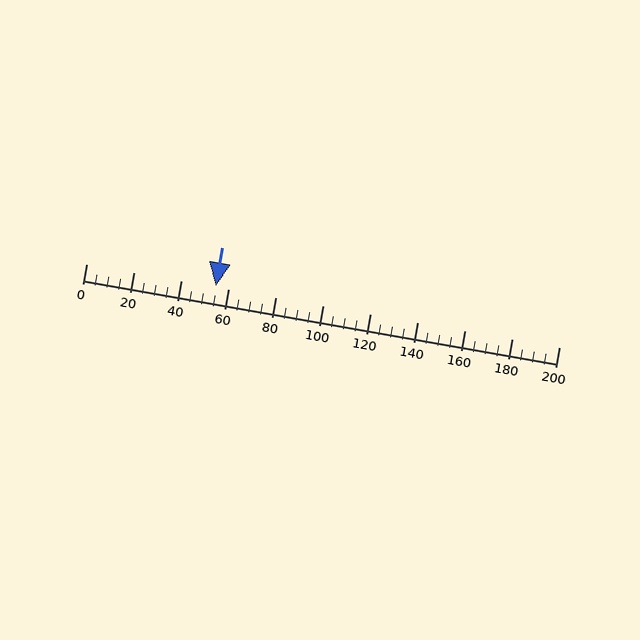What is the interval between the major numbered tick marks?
The major tick marks are spaced 20 units apart.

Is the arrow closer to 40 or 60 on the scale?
The arrow is closer to 60.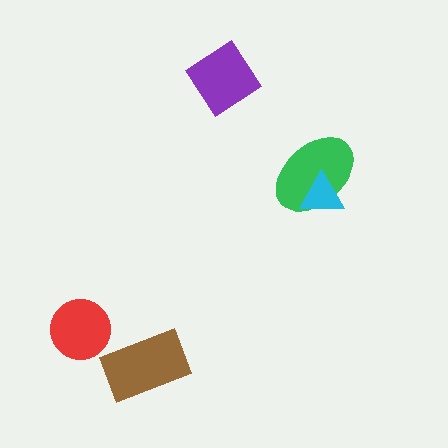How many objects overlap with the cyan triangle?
1 object overlaps with the cyan triangle.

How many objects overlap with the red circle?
0 objects overlap with the red circle.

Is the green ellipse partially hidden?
Yes, it is partially covered by another shape.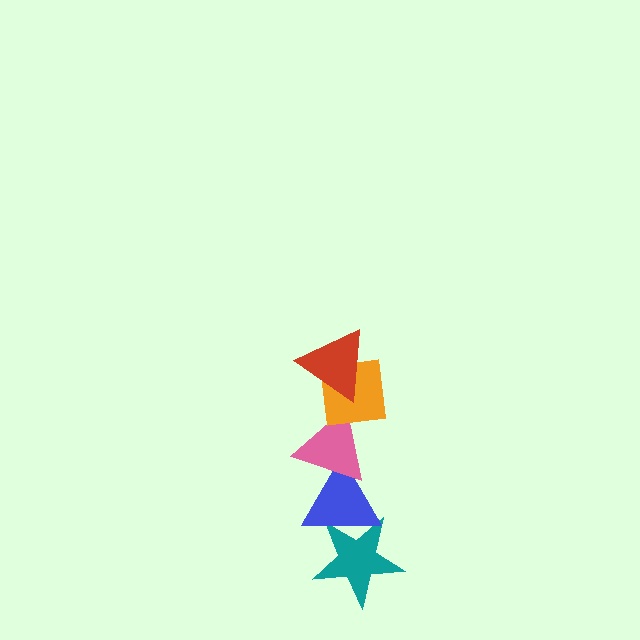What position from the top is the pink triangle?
The pink triangle is 3rd from the top.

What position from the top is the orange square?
The orange square is 2nd from the top.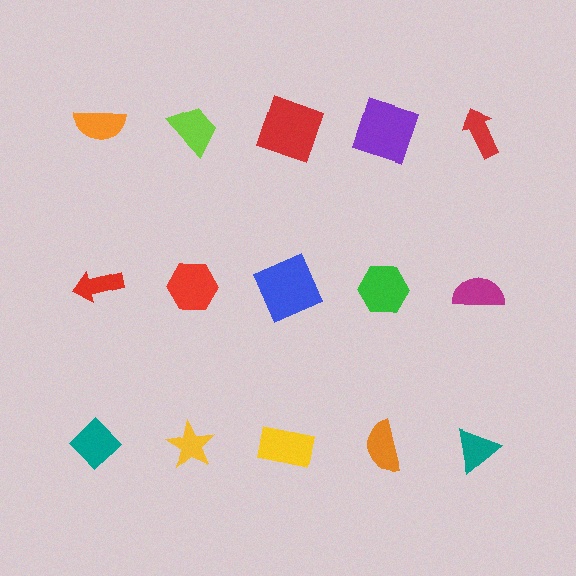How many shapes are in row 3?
5 shapes.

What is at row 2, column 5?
A magenta semicircle.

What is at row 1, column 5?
A red arrow.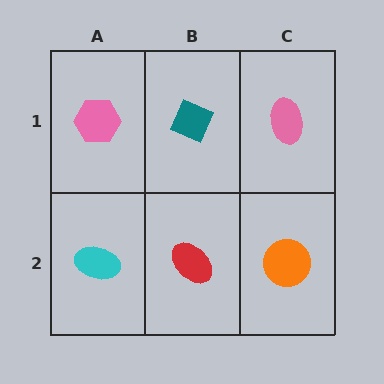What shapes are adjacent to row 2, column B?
A teal diamond (row 1, column B), a cyan ellipse (row 2, column A), an orange circle (row 2, column C).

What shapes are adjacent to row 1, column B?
A red ellipse (row 2, column B), a pink hexagon (row 1, column A), a pink ellipse (row 1, column C).